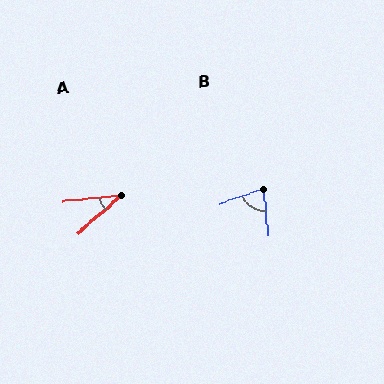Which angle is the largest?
B, at approximately 76 degrees.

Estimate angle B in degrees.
Approximately 76 degrees.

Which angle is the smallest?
A, at approximately 36 degrees.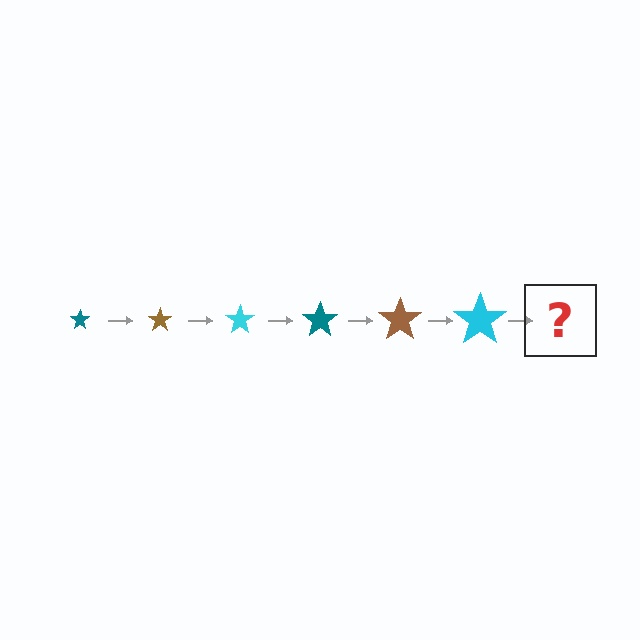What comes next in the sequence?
The next element should be a teal star, larger than the previous one.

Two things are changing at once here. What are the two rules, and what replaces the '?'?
The two rules are that the star grows larger each step and the color cycles through teal, brown, and cyan. The '?' should be a teal star, larger than the previous one.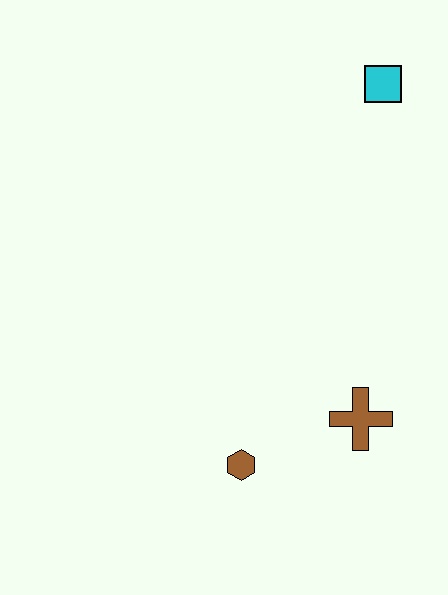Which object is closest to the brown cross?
The brown hexagon is closest to the brown cross.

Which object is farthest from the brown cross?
The cyan square is farthest from the brown cross.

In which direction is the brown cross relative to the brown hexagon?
The brown cross is to the right of the brown hexagon.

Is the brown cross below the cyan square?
Yes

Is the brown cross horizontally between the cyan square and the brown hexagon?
Yes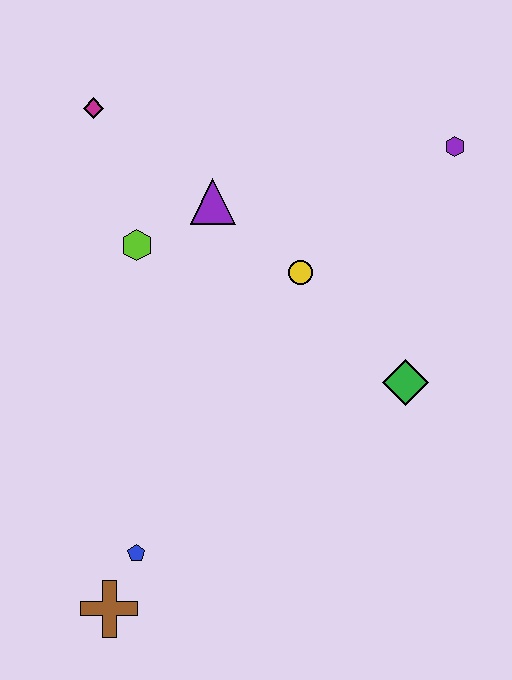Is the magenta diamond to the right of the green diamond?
No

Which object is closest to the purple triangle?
The lime hexagon is closest to the purple triangle.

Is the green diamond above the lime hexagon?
No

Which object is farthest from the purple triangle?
The brown cross is farthest from the purple triangle.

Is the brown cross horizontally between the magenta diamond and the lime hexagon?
Yes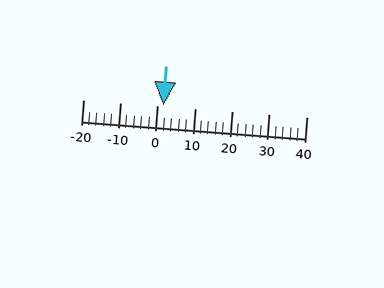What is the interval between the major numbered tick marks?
The major tick marks are spaced 10 units apart.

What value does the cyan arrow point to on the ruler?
The cyan arrow points to approximately 2.